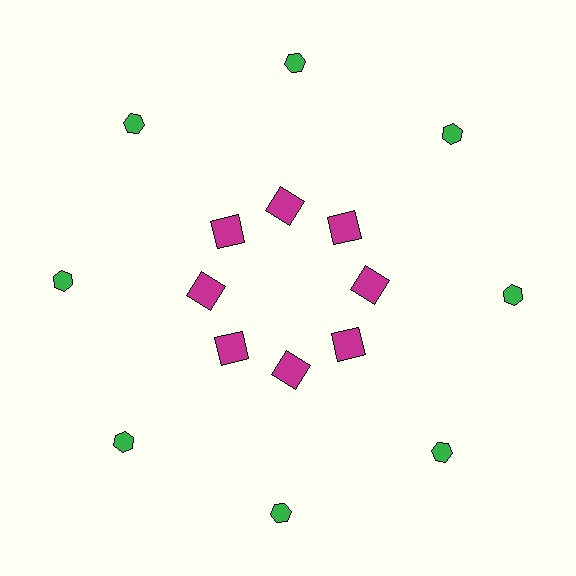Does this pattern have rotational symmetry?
Yes, this pattern has 8-fold rotational symmetry. It looks the same after rotating 45 degrees around the center.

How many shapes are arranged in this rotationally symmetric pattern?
There are 16 shapes, arranged in 8 groups of 2.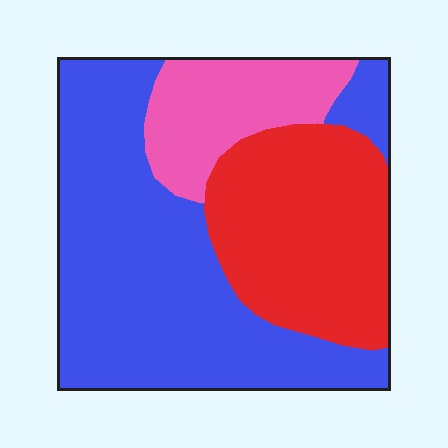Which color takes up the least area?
Pink, at roughly 15%.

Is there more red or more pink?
Red.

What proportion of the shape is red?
Red covers 31% of the shape.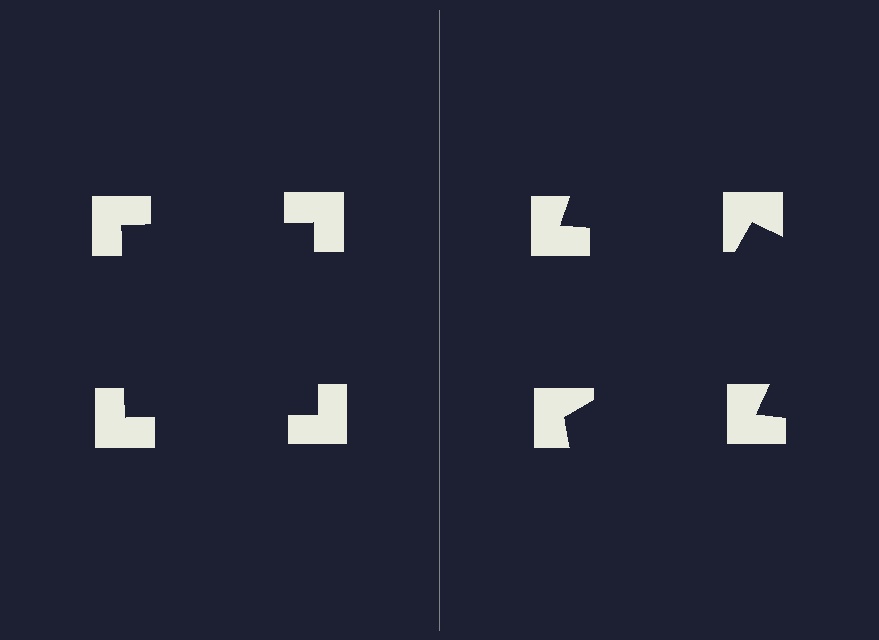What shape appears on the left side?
An illusory square.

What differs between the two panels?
The notched squares are positioned identically on both sides; only the wedge orientations differ. On the left they align to a square; on the right they are misaligned.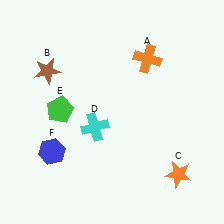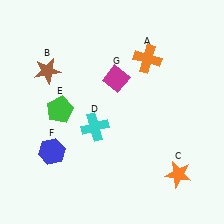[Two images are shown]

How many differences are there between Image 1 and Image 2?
There is 1 difference between the two images.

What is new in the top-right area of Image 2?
A magenta diamond (G) was added in the top-right area of Image 2.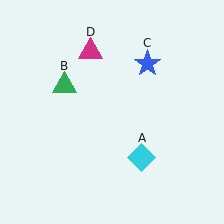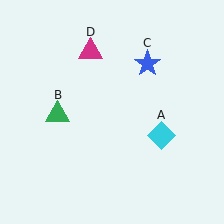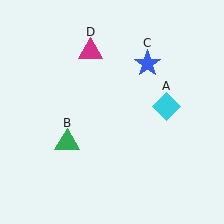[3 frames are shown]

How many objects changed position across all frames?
2 objects changed position: cyan diamond (object A), green triangle (object B).